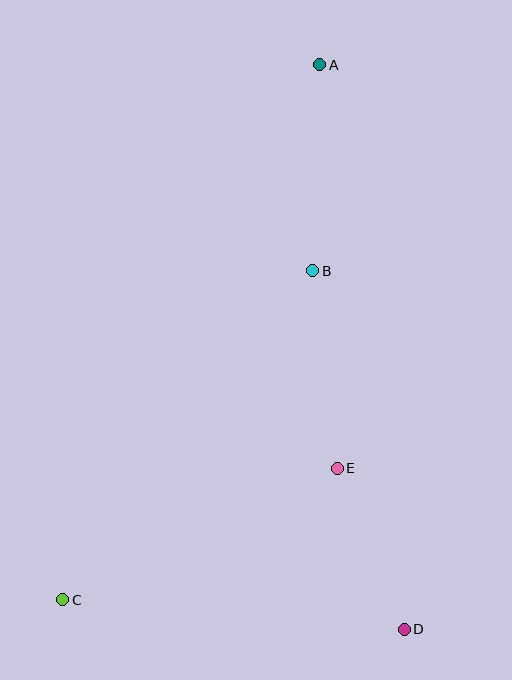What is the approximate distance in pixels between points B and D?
The distance between B and D is approximately 370 pixels.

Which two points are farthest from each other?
Points A and C are farthest from each other.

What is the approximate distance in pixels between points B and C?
The distance between B and C is approximately 413 pixels.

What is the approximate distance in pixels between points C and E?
The distance between C and E is approximately 304 pixels.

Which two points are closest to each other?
Points D and E are closest to each other.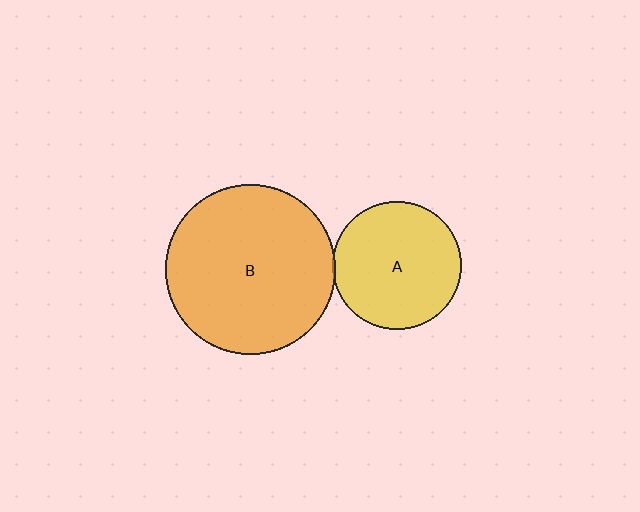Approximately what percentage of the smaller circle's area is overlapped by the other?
Approximately 5%.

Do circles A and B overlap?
Yes.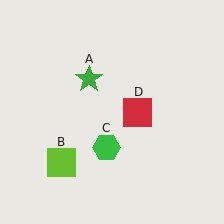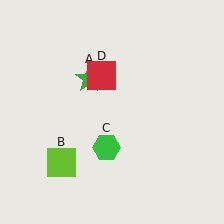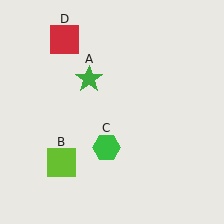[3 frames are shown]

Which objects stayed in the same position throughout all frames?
Green star (object A) and lime square (object B) and green hexagon (object C) remained stationary.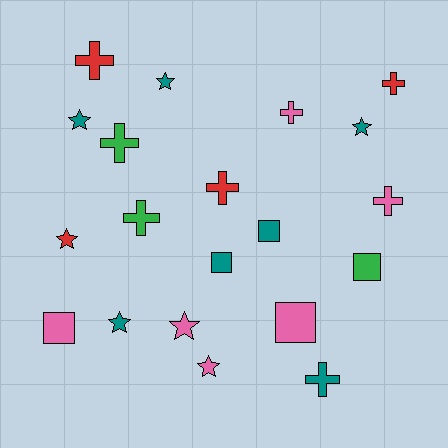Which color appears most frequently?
Teal, with 7 objects.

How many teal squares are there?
There are 2 teal squares.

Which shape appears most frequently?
Cross, with 8 objects.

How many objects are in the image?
There are 20 objects.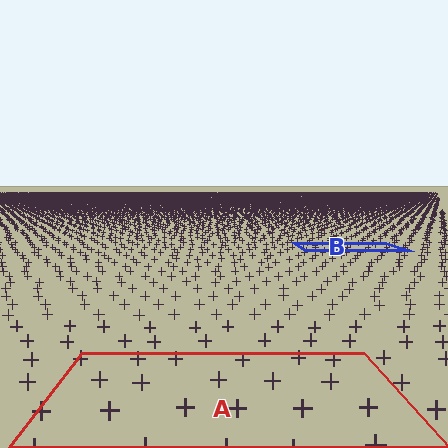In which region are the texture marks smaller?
The texture marks are smaller in region B, because it is farther away.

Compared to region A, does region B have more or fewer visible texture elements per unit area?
Region B has more texture elements per unit area — they are packed more densely because it is farther away.